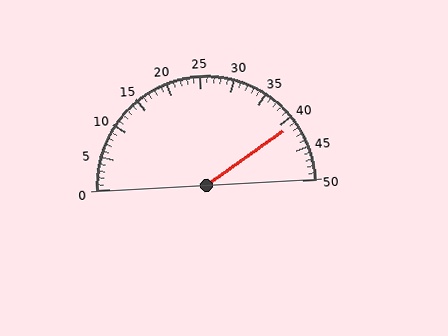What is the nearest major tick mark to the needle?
The nearest major tick mark is 40.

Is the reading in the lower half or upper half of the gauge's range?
The reading is in the upper half of the range (0 to 50).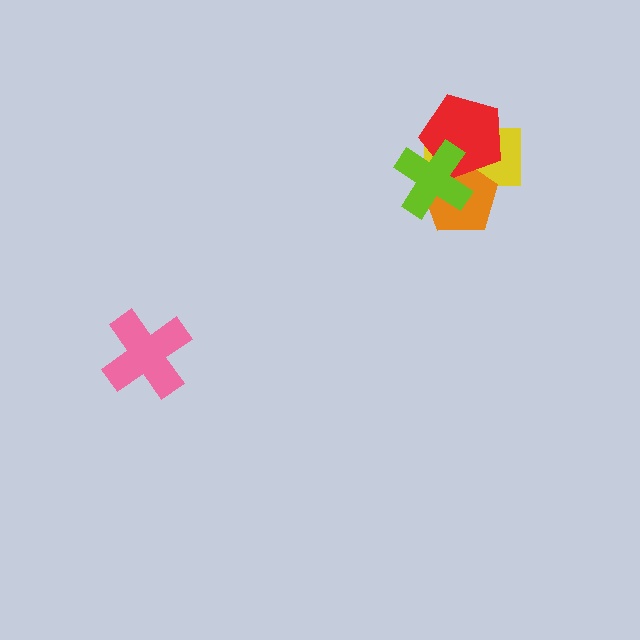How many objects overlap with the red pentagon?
3 objects overlap with the red pentagon.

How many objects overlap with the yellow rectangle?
3 objects overlap with the yellow rectangle.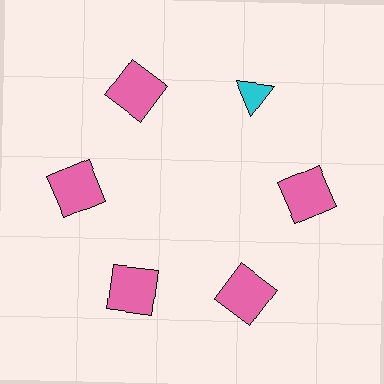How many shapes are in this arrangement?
There are 6 shapes arranged in a ring pattern.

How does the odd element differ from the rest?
It differs in both color (cyan instead of pink) and shape (triangle instead of square).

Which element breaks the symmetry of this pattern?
The cyan triangle at roughly the 1 o'clock position breaks the symmetry. All other shapes are pink squares.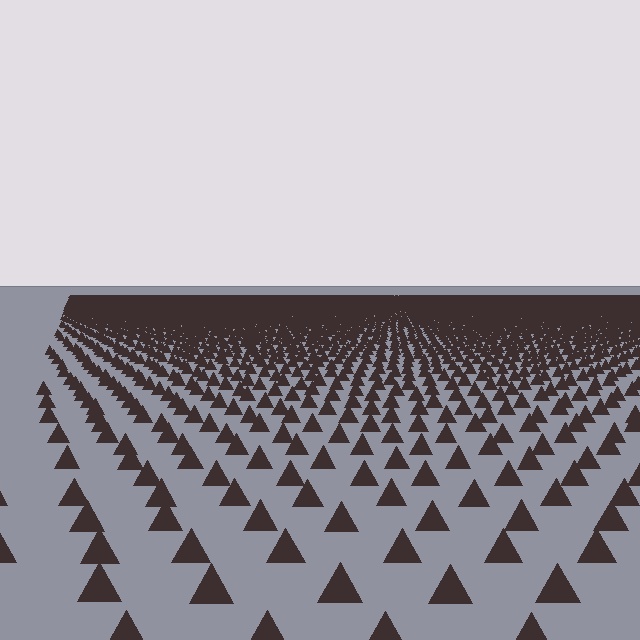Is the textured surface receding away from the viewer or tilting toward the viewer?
The surface is receding away from the viewer. Texture elements get smaller and denser toward the top.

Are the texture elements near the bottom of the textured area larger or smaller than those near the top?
Larger. Near the bottom, elements are closer to the viewer and appear at a bigger on-screen size.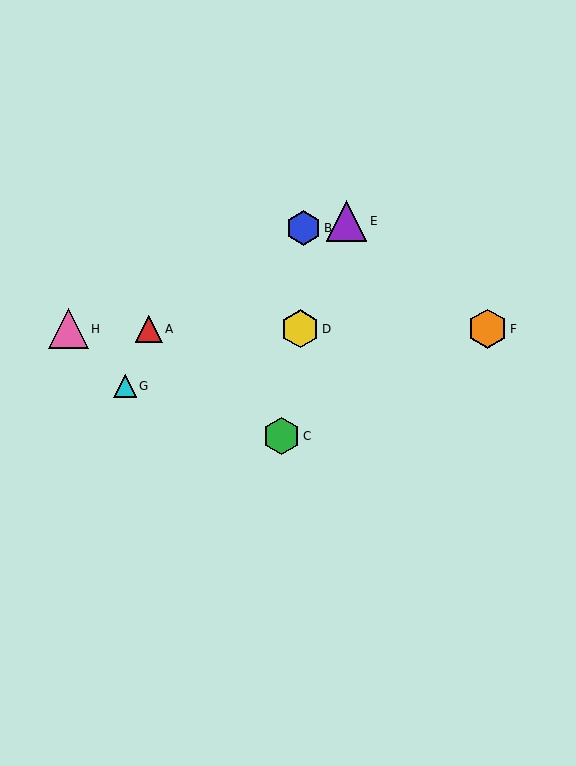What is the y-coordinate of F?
Object F is at y≈329.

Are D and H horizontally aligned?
Yes, both are at y≈329.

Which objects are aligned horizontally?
Objects A, D, F, H are aligned horizontally.